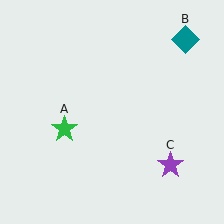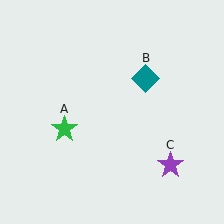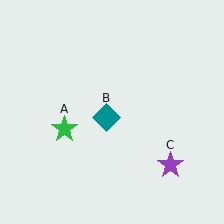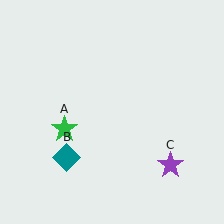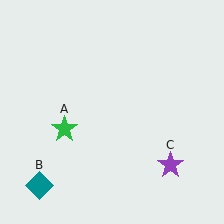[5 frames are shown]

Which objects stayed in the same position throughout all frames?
Green star (object A) and purple star (object C) remained stationary.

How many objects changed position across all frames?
1 object changed position: teal diamond (object B).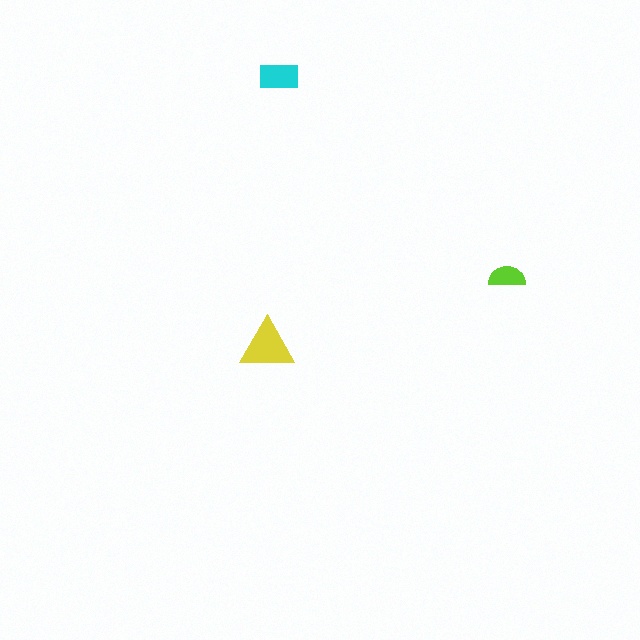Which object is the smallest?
The lime semicircle.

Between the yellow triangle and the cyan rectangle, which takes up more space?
The yellow triangle.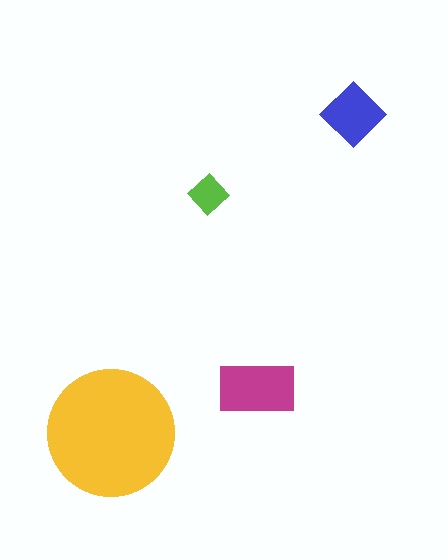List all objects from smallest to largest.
The lime diamond, the blue diamond, the magenta rectangle, the yellow circle.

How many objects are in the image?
There are 4 objects in the image.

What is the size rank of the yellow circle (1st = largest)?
1st.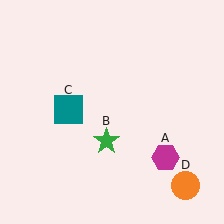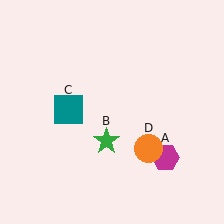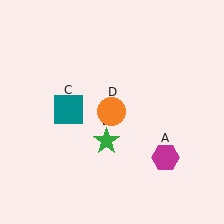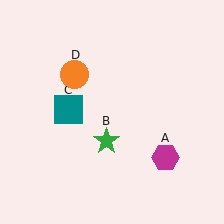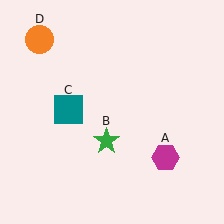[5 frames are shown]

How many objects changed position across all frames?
1 object changed position: orange circle (object D).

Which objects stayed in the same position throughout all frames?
Magenta hexagon (object A) and green star (object B) and teal square (object C) remained stationary.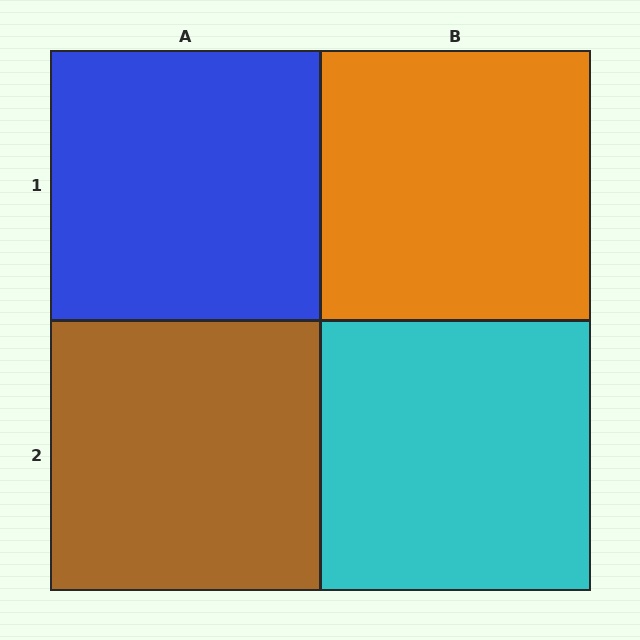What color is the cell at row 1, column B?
Orange.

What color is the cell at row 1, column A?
Blue.